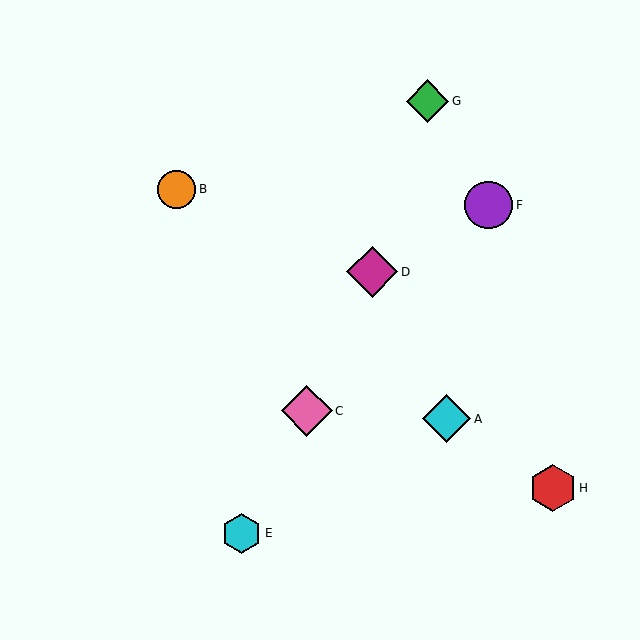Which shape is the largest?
The magenta diamond (labeled D) is the largest.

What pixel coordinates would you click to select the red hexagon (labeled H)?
Click at (553, 488) to select the red hexagon H.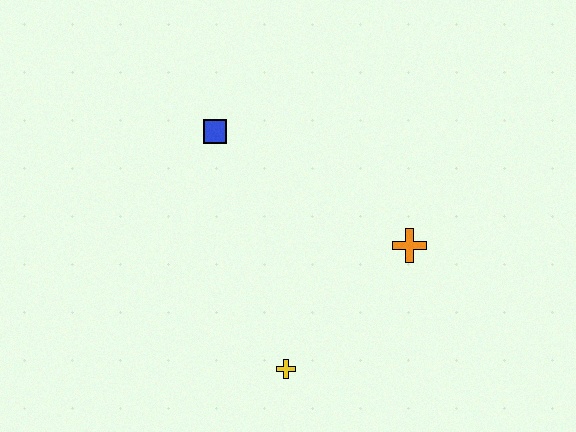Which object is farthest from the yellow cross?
The blue square is farthest from the yellow cross.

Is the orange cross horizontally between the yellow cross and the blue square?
No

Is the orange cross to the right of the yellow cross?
Yes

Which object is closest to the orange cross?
The yellow cross is closest to the orange cross.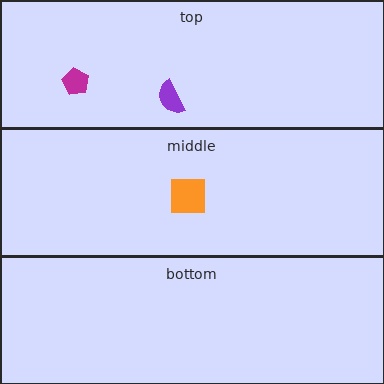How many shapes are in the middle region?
1.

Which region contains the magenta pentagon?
The top region.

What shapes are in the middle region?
The orange square.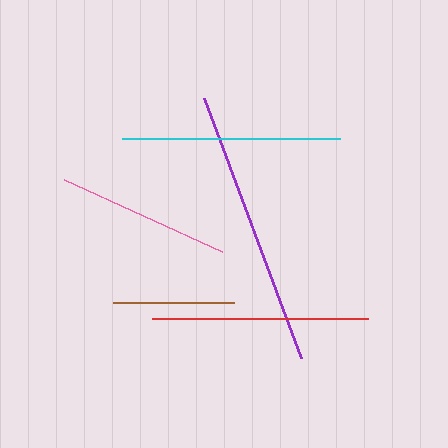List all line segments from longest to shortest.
From longest to shortest: purple, cyan, red, pink, brown.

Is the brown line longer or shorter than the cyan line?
The cyan line is longer than the brown line.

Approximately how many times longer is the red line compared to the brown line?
The red line is approximately 1.8 times the length of the brown line.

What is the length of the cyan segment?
The cyan segment is approximately 218 pixels long.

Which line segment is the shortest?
The brown line is the shortest at approximately 121 pixels.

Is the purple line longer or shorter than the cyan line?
The purple line is longer than the cyan line.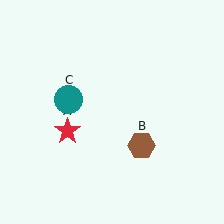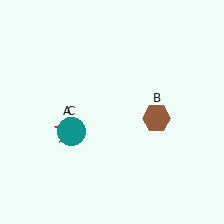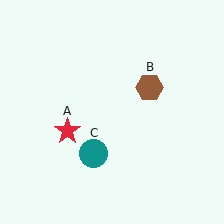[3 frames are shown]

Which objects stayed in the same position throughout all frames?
Red star (object A) remained stationary.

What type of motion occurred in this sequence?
The brown hexagon (object B), teal circle (object C) rotated counterclockwise around the center of the scene.